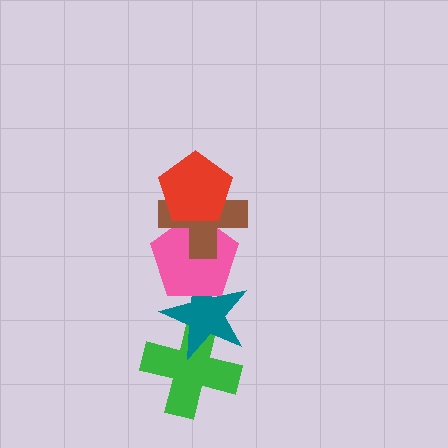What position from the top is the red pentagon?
The red pentagon is 1st from the top.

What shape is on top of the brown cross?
The red pentagon is on top of the brown cross.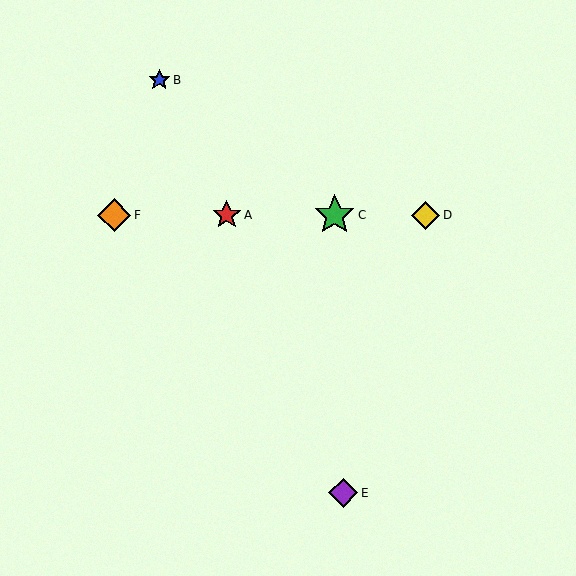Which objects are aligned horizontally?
Objects A, C, D, F are aligned horizontally.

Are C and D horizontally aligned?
Yes, both are at y≈215.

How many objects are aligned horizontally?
4 objects (A, C, D, F) are aligned horizontally.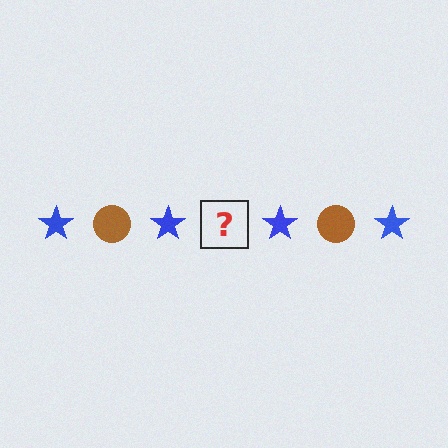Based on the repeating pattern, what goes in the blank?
The blank should be a brown circle.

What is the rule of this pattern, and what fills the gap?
The rule is that the pattern alternates between blue star and brown circle. The gap should be filled with a brown circle.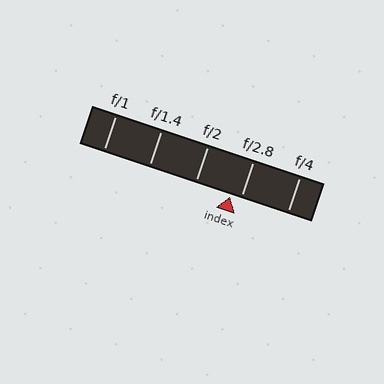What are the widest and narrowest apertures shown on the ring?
The widest aperture shown is f/1 and the narrowest is f/4.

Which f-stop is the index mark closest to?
The index mark is closest to f/2.8.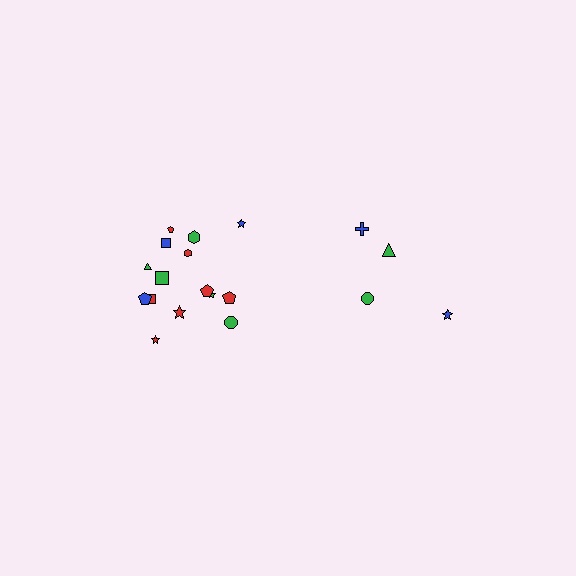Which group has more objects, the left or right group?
The left group.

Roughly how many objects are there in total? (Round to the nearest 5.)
Roughly 20 objects in total.